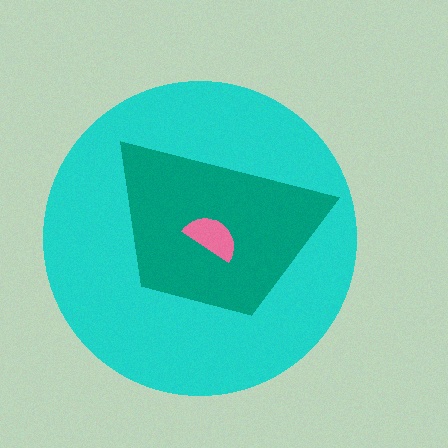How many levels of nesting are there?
3.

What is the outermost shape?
The cyan circle.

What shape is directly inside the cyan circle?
The teal trapezoid.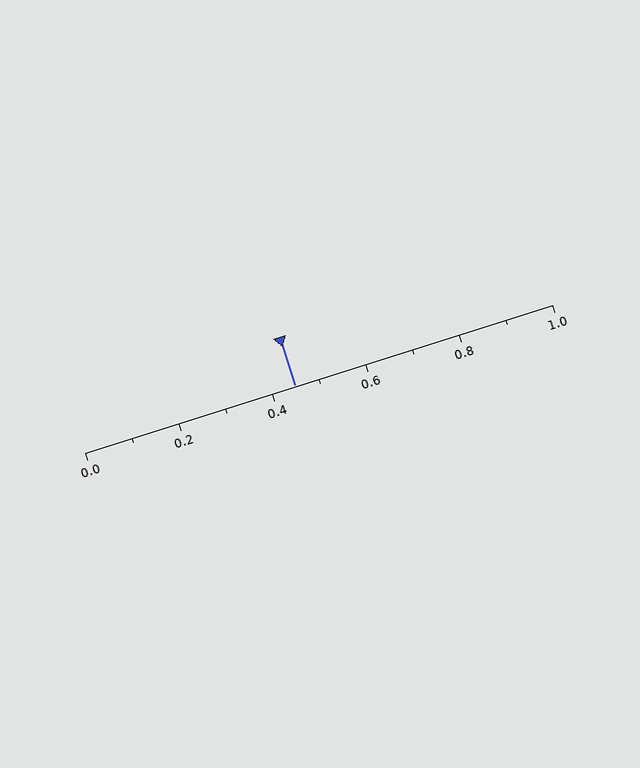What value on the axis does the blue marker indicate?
The marker indicates approximately 0.45.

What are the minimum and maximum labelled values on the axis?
The axis runs from 0.0 to 1.0.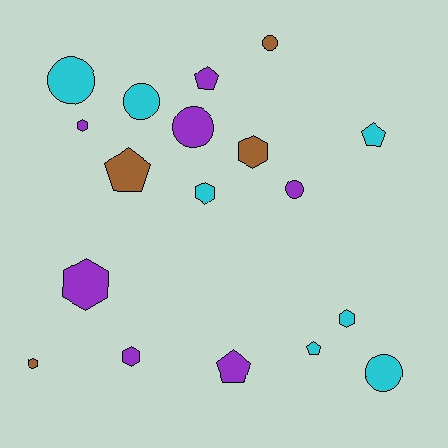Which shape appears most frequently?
Hexagon, with 7 objects.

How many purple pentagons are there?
There are 2 purple pentagons.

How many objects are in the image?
There are 18 objects.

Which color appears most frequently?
Purple, with 7 objects.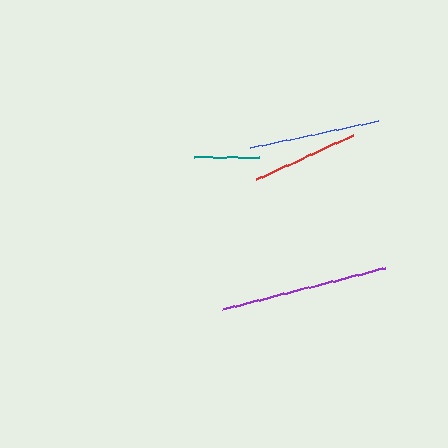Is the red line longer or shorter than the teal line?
The red line is longer than the teal line.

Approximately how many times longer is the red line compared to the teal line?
The red line is approximately 1.6 times the length of the teal line.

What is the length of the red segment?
The red segment is approximately 106 pixels long.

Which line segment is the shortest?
The teal line is the shortest at approximately 65 pixels.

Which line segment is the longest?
The purple line is the longest at approximately 168 pixels.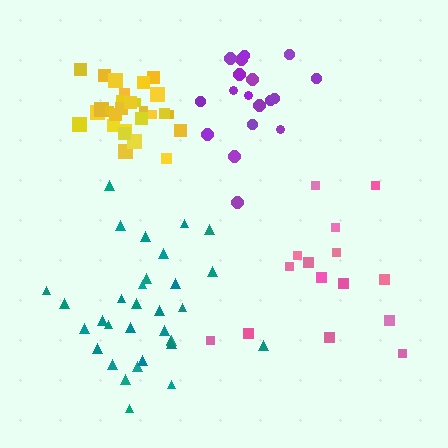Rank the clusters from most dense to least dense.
yellow, teal, purple, pink.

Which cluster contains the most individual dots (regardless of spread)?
Teal (32).